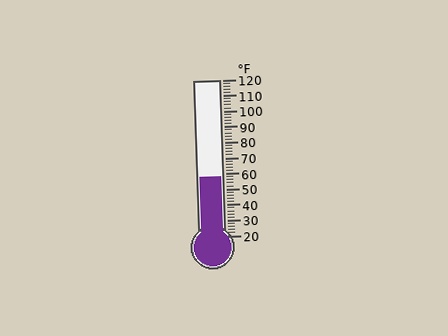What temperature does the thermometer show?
The thermometer shows approximately 58°F.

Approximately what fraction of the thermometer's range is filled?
The thermometer is filled to approximately 40% of its range.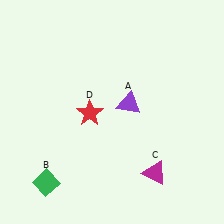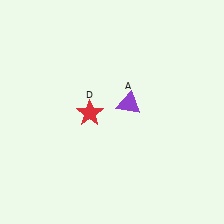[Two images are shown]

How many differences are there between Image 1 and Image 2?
There are 2 differences between the two images.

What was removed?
The green diamond (B), the magenta triangle (C) were removed in Image 2.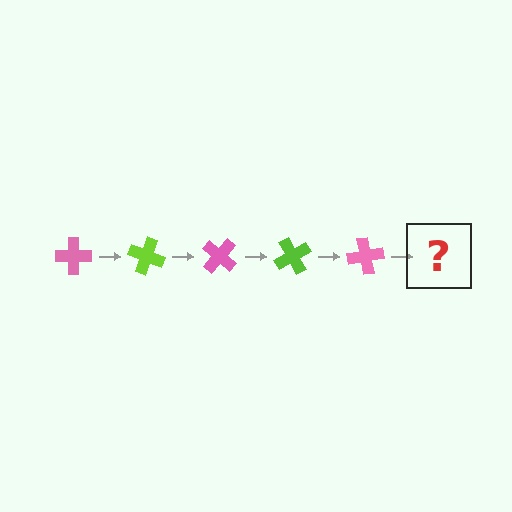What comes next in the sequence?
The next element should be a lime cross, rotated 100 degrees from the start.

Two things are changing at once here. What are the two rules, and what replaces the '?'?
The two rules are that it rotates 20 degrees each step and the color cycles through pink and lime. The '?' should be a lime cross, rotated 100 degrees from the start.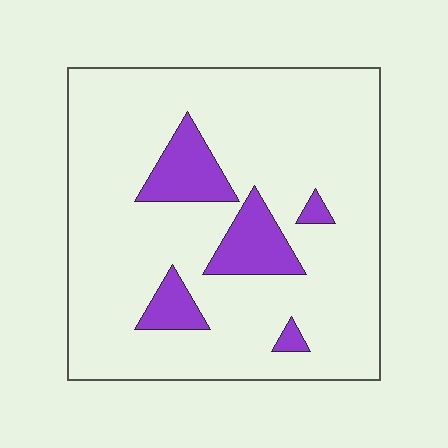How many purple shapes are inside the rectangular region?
5.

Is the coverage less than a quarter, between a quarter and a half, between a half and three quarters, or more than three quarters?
Less than a quarter.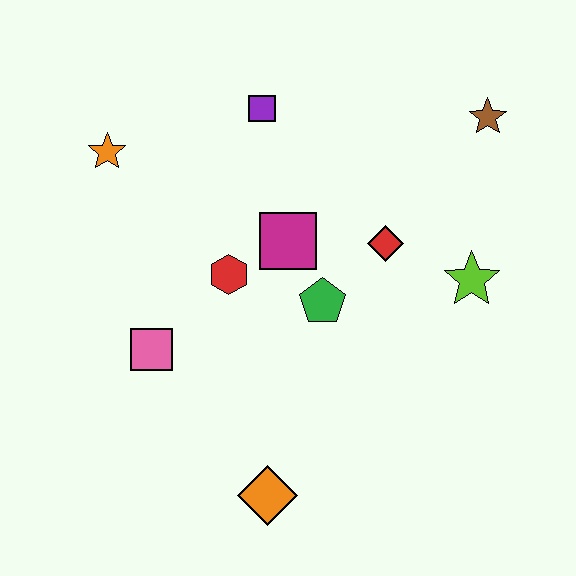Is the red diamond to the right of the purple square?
Yes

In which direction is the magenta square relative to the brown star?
The magenta square is to the left of the brown star.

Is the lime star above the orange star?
No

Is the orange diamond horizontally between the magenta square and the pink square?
Yes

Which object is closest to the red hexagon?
The magenta square is closest to the red hexagon.